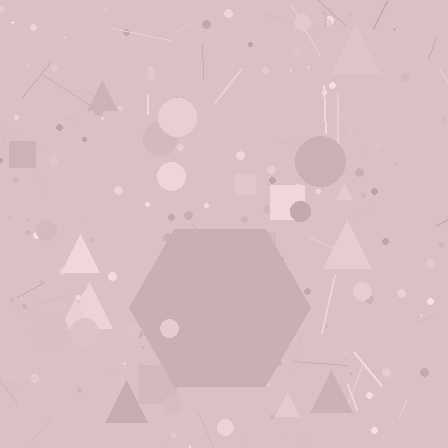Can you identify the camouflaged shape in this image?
The camouflaged shape is a hexagon.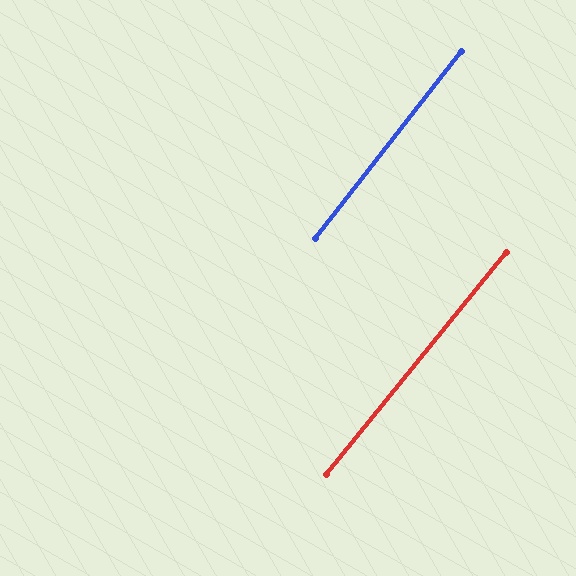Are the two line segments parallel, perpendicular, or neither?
Parallel — their directions differ by only 1.2°.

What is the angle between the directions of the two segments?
Approximately 1 degree.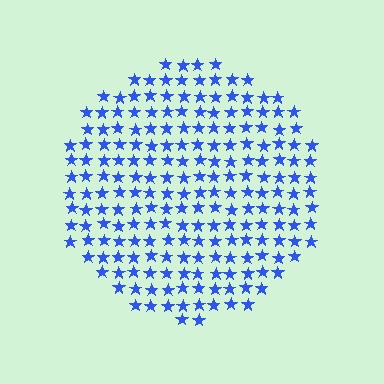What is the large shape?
The large shape is a circle.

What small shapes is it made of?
It is made of small stars.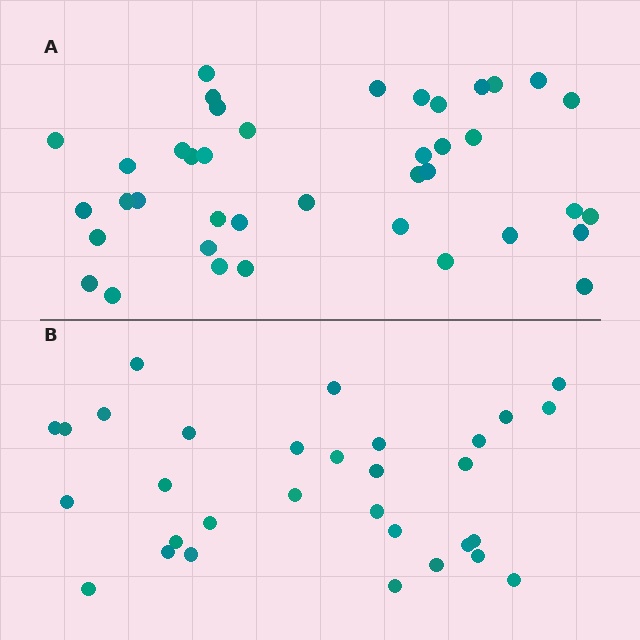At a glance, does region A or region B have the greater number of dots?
Region A (the top region) has more dots.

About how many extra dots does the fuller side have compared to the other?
Region A has roughly 8 or so more dots than region B.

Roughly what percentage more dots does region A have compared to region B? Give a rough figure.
About 30% more.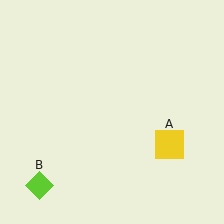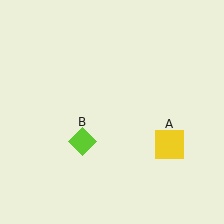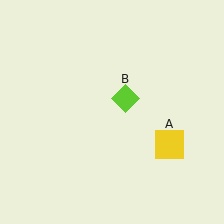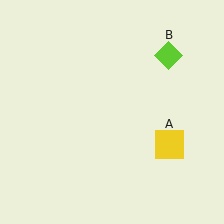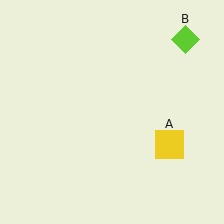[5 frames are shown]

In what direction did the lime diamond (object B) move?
The lime diamond (object B) moved up and to the right.